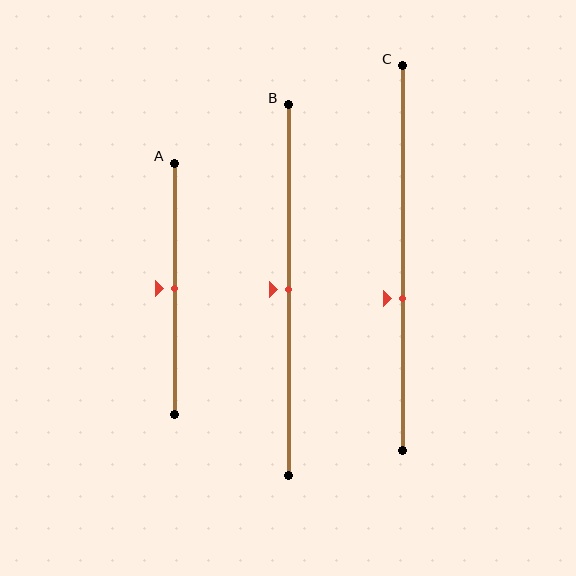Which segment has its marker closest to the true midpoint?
Segment A has its marker closest to the true midpoint.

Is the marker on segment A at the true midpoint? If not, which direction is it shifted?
Yes, the marker on segment A is at the true midpoint.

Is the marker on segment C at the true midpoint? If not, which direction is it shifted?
No, the marker on segment C is shifted downward by about 11% of the segment length.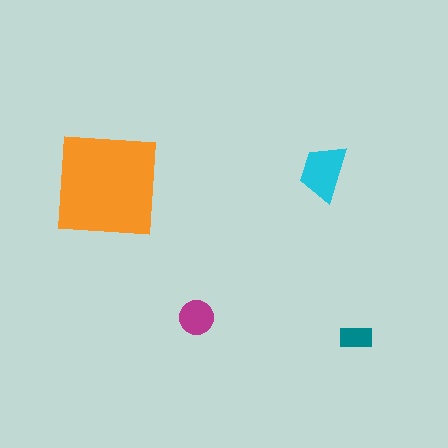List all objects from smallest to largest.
The teal rectangle, the magenta circle, the cyan trapezoid, the orange square.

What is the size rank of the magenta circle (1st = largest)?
3rd.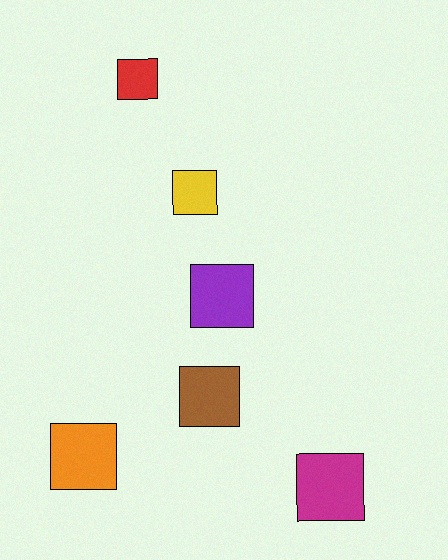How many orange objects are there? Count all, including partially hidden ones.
There is 1 orange object.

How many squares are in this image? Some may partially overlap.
There are 6 squares.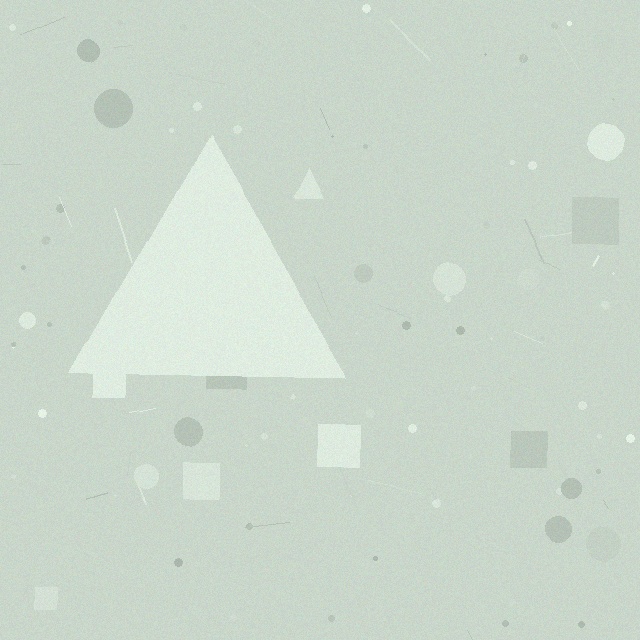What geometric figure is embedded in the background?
A triangle is embedded in the background.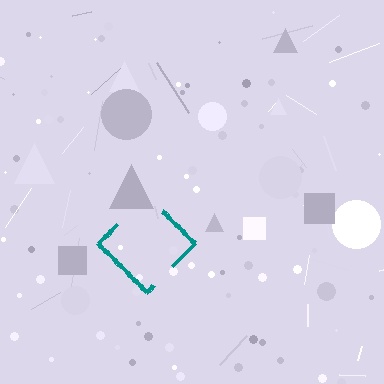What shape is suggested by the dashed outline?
The dashed outline suggests a diamond.